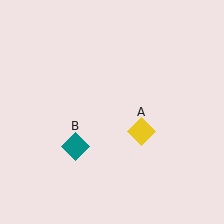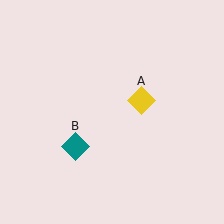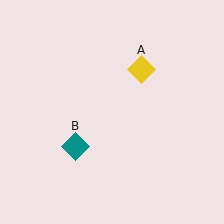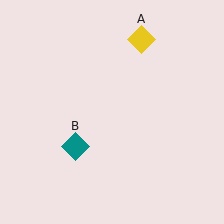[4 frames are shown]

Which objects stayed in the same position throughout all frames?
Teal diamond (object B) remained stationary.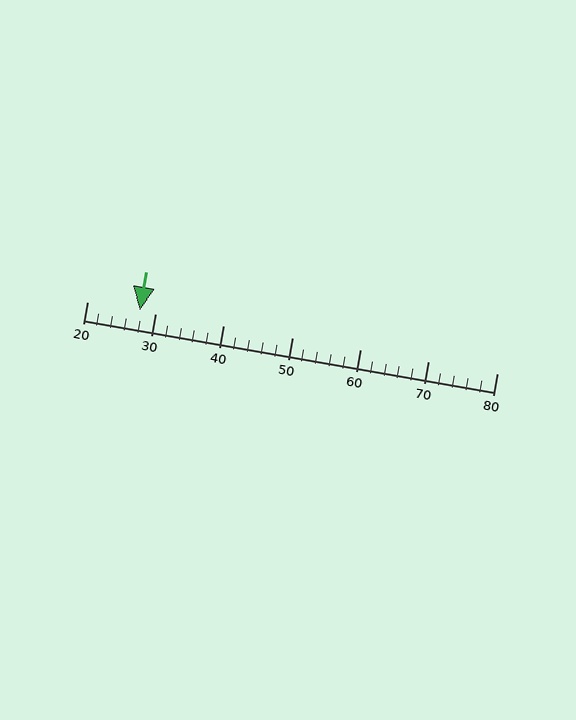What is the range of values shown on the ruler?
The ruler shows values from 20 to 80.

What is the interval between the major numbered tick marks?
The major tick marks are spaced 10 units apart.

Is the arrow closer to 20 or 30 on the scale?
The arrow is closer to 30.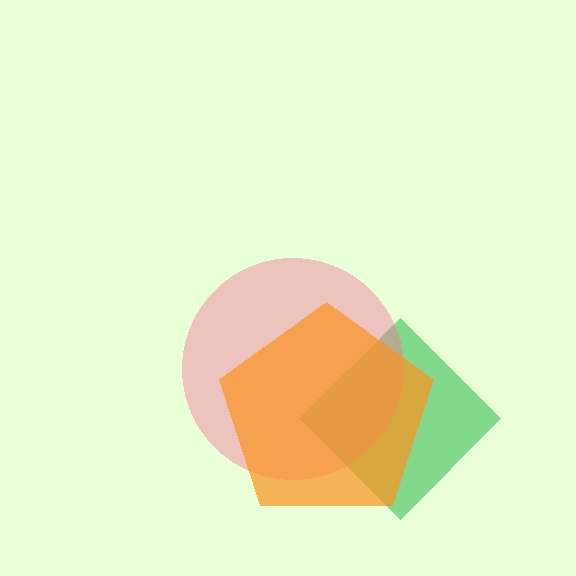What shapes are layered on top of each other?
The layered shapes are: a green diamond, a pink circle, an orange pentagon.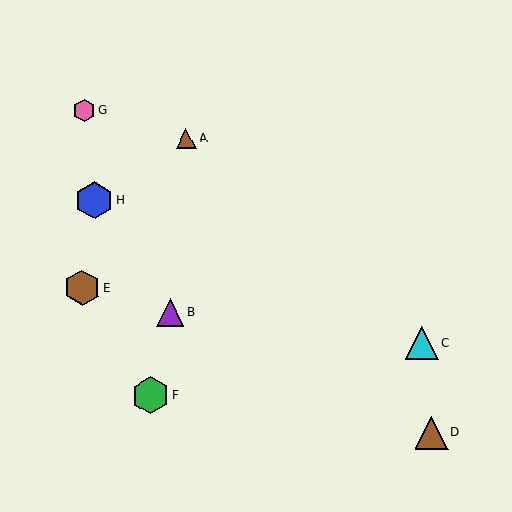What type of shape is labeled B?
Shape B is a purple triangle.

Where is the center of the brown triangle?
The center of the brown triangle is at (186, 138).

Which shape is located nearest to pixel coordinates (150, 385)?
The green hexagon (labeled F) at (150, 395) is nearest to that location.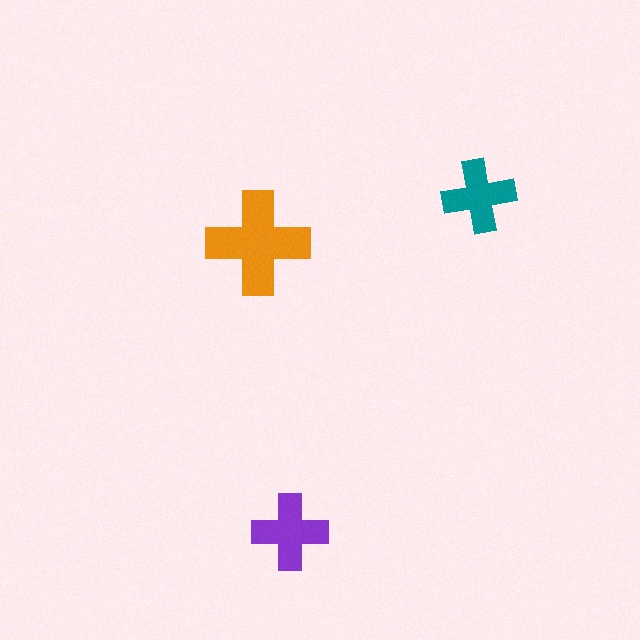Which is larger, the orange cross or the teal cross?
The orange one.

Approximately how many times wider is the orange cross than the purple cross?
About 1.5 times wider.